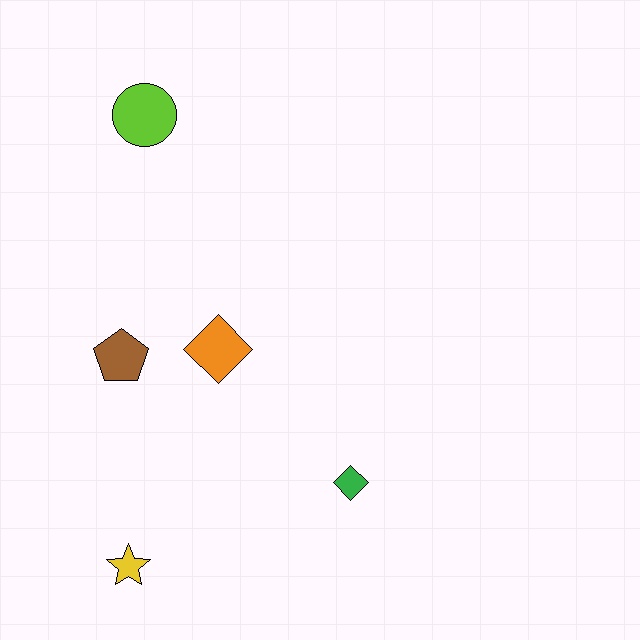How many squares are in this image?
There are no squares.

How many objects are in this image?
There are 5 objects.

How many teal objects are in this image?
There are no teal objects.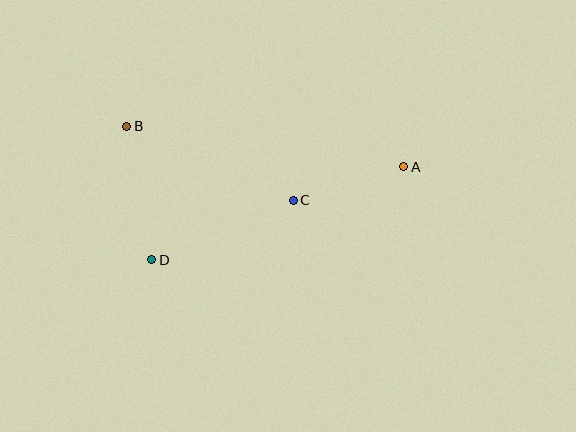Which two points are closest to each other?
Points A and C are closest to each other.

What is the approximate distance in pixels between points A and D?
The distance between A and D is approximately 269 pixels.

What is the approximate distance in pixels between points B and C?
The distance between B and C is approximately 182 pixels.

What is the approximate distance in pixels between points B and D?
The distance between B and D is approximately 136 pixels.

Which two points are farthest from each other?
Points A and B are farthest from each other.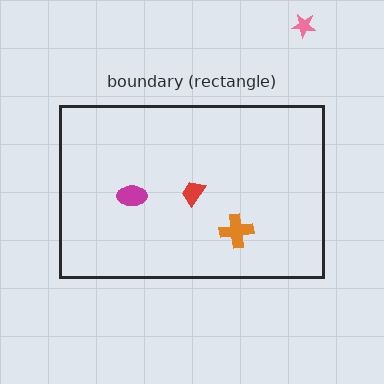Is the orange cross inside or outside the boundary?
Inside.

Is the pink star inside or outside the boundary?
Outside.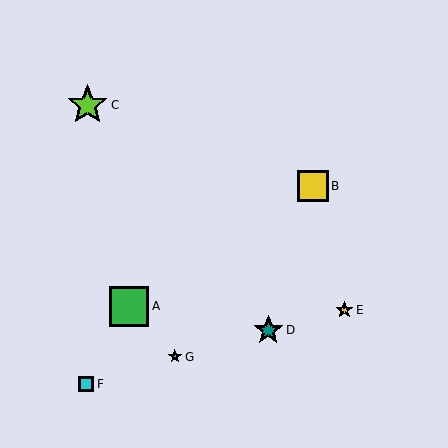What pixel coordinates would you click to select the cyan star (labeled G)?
Click at (175, 357) to select the cyan star G.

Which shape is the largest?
The lime star (labeled C) is the largest.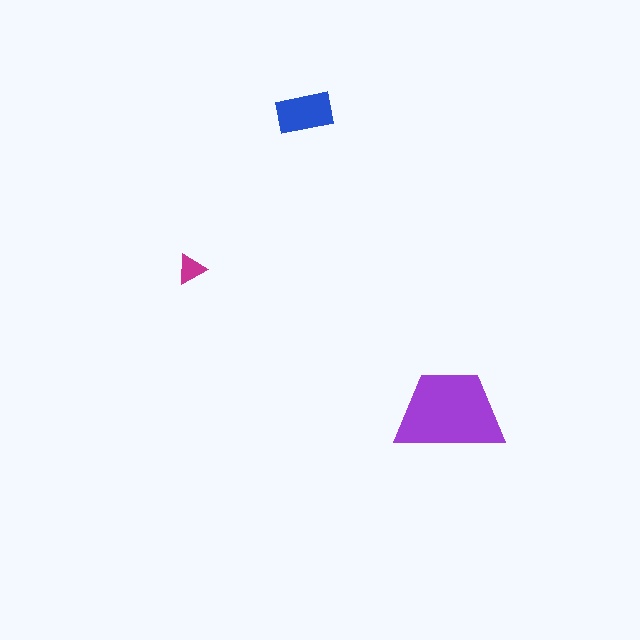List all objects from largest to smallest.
The purple trapezoid, the blue rectangle, the magenta triangle.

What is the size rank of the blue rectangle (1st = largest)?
2nd.